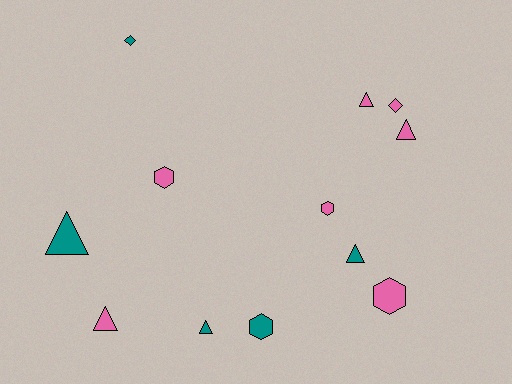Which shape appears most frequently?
Triangle, with 6 objects.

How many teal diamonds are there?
There is 1 teal diamond.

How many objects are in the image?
There are 12 objects.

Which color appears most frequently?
Pink, with 7 objects.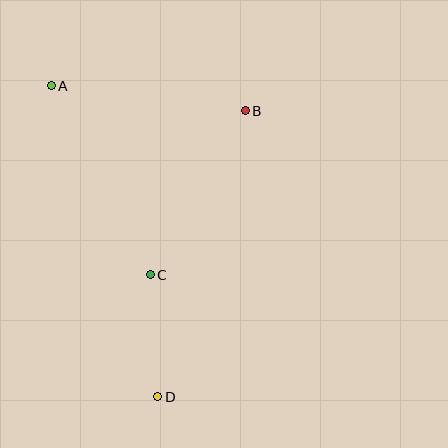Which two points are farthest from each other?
Points A and D are farthest from each other.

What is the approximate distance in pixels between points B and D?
The distance between B and D is approximately 299 pixels.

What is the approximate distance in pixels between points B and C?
The distance between B and C is approximately 189 pixels.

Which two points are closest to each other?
Points C and D are closest to each other.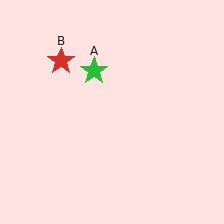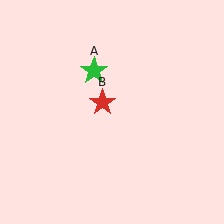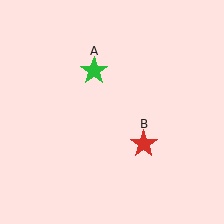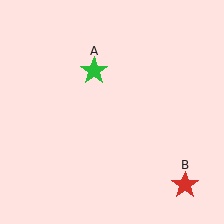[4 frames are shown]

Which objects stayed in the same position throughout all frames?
Green star (object A) remained stationary.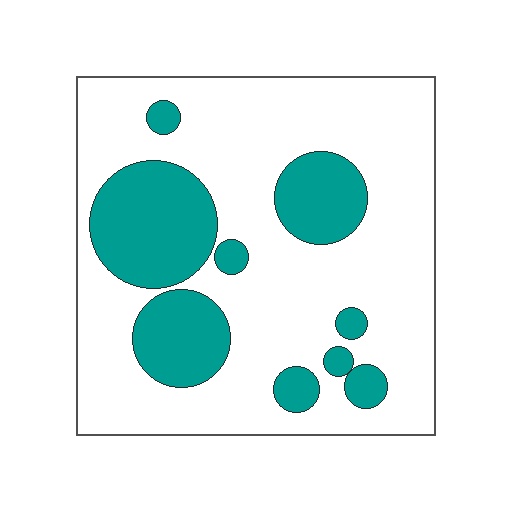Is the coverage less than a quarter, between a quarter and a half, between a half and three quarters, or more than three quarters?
Between a quarter and a half.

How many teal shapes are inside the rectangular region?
9.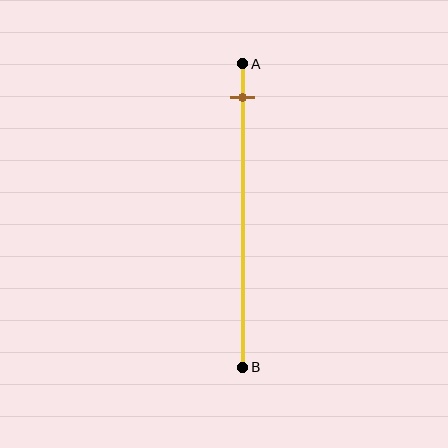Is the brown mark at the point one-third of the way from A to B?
No, the mark is at about 10% from A, not at the 33% one-third point.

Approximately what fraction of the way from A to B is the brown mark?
The brown mark is approximately 10% of the way from A to B.